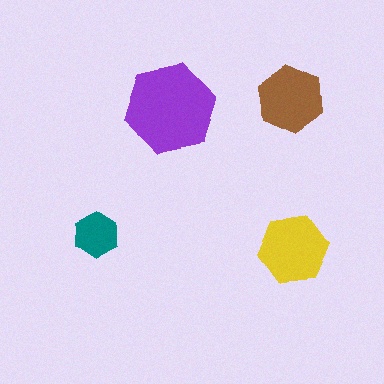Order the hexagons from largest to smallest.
the purple one, the yellow one, the brown one, the teal one.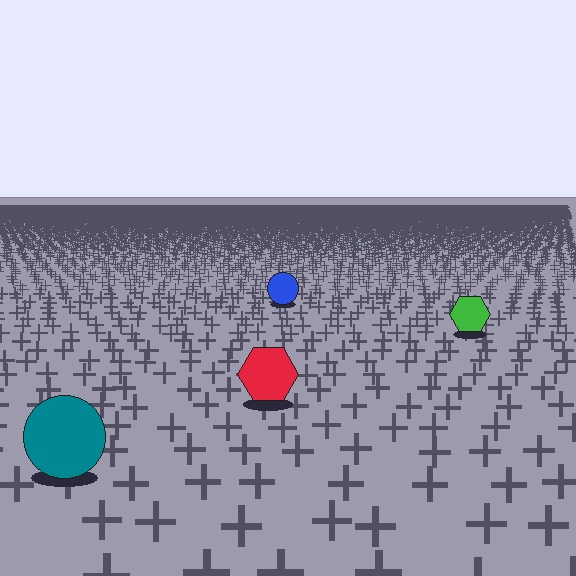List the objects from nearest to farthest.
From nearest to farthest: the teal circle, the red hexagon, the green hexagon, the blue circle.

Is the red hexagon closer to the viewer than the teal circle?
No. The teal circle is closer — you can tell from the texture gradient: the ground texture is coarser near it.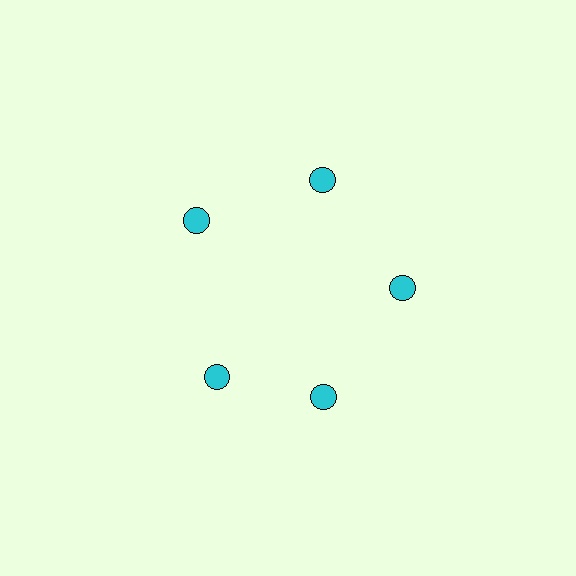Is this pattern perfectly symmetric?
No. The 5 cyan circles are arranged in a ring, but one element near the 8 o'clock position is rotated out of alignment along the ring, breaking the 5-fold rotational symmetry.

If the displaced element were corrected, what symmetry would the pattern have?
It would have 5-fold rotational symmetry — the pattern would map onto itself every 72 degrees.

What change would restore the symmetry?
The symmetry would be restored by rotating it back into even spacing with its neighbors so that all 5 circles sit at equal angles and equal distance from the center.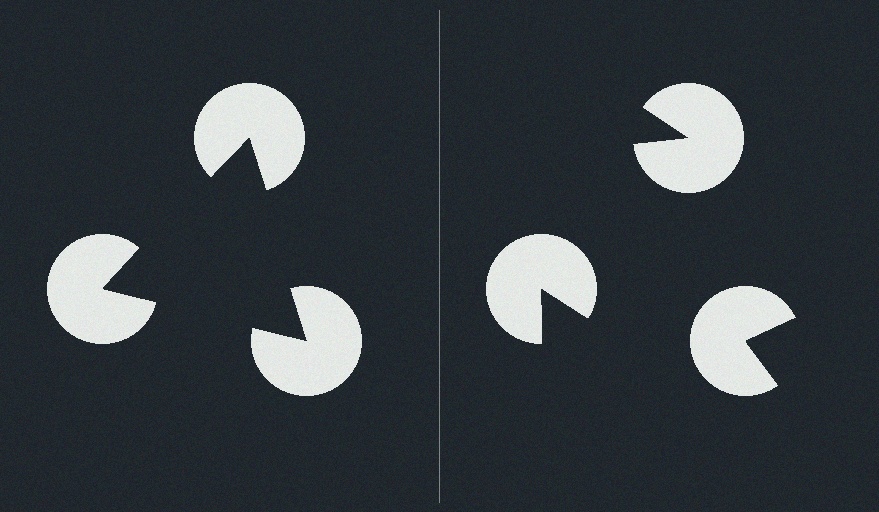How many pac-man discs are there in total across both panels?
6 — 3 on each side.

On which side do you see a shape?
An illusory triangle appears on the left side. On the right side the wedge cuts are rotated, so no coherent shape forms.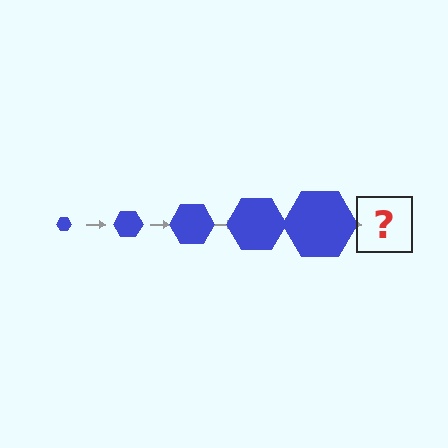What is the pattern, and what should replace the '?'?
The pattern is that the hexagon gets progressively larger each step. The '?' should be a blue hexagon, larger than the previous one.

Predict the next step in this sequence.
The next step is a blue hexagon, larger than the previous one.